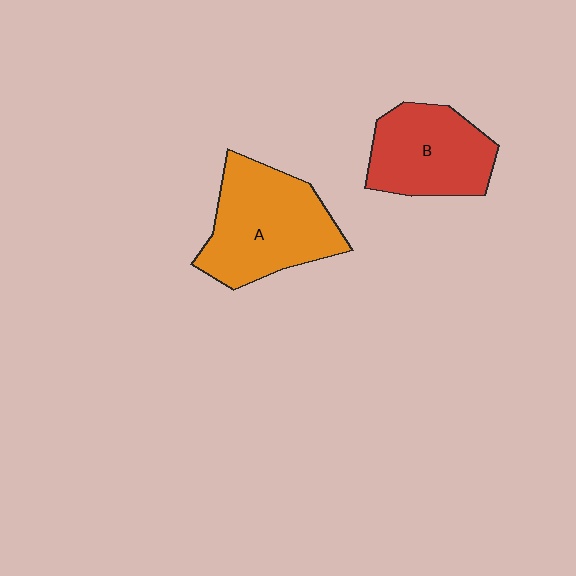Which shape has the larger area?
Shape A (orange).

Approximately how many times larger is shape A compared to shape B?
Approximately 1.3 times.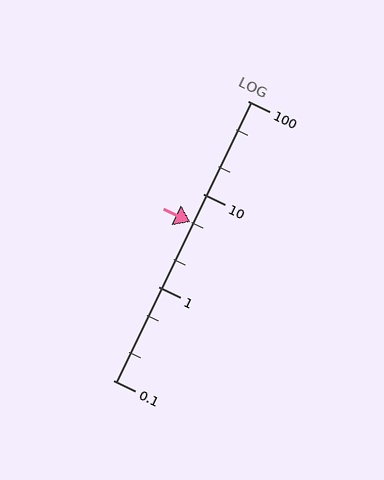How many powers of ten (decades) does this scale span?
The scale spans 3 decades, from 0.1 to 100.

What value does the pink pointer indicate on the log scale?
The pointer indicates approximately 5.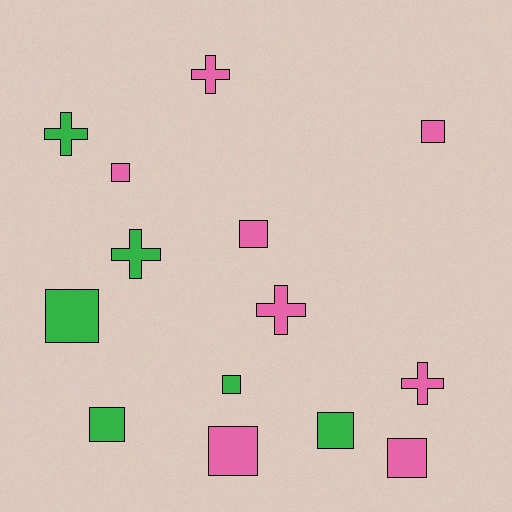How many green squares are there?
There are 4 green squares.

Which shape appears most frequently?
Square, with 9 objects.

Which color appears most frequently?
Pink, with 8 objects.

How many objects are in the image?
There are 14 objects.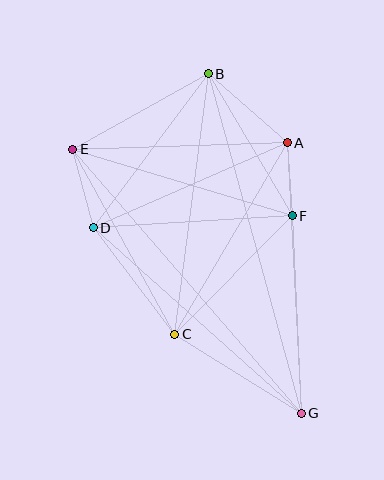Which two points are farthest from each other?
Points B and G are farthest from each other.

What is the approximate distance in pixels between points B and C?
The distance between B and C is approximately 262 pixels.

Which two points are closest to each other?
Points A and F are closest to each other.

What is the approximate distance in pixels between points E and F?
The distance between E and F is approximately 229 pixels.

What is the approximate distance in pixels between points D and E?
The distance between D and E is approximately 81 pixels.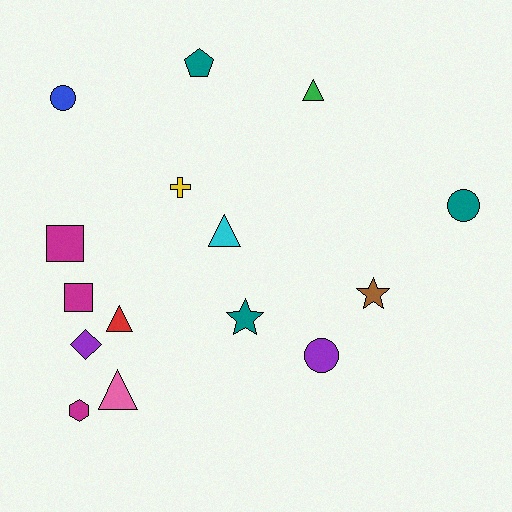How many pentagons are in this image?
There is 1 pentagon.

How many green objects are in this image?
There is 1 green object.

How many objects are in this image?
There are 15 objects.